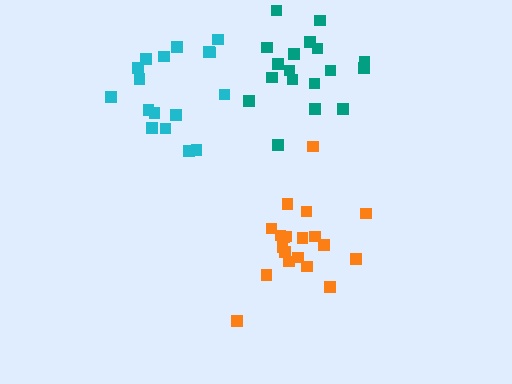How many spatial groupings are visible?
There are 3 spatial groupings.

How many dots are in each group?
Group 1: 17 dots, Group 2: 18 dots, Group 3: 20 dots (55 total).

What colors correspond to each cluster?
The clusters are colored: cyan, teal, orange.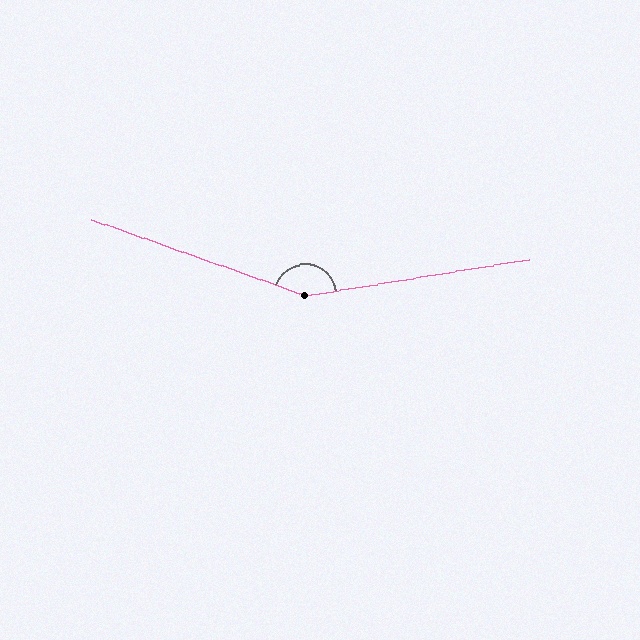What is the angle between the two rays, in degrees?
Approximately 151 degrees.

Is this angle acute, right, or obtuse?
It is obtuse.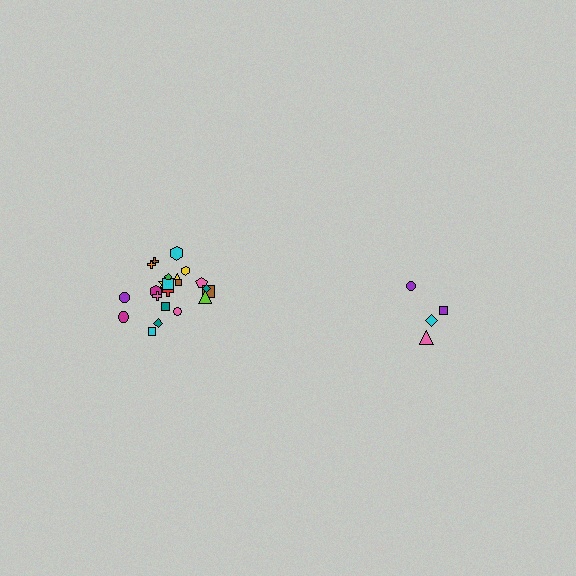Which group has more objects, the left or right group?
The left group.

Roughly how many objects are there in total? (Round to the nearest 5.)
Roughly 25 objects in total.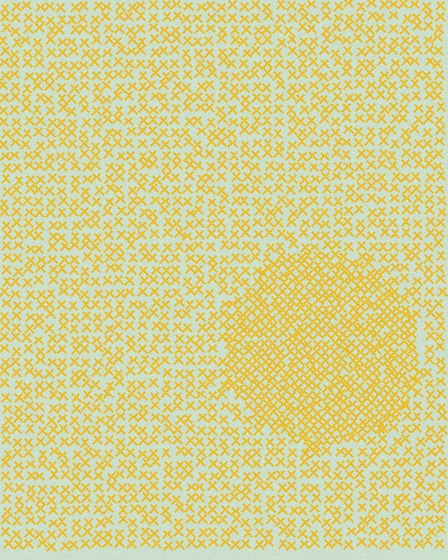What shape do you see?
I see a circle.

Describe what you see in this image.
The image contains small yellow elements arranged at two different densities. A circle-shaped region is visible where the elements are more densely packed than the surrounding area.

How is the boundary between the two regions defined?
The boundary is defined by a change in element density (approximately 1.7x ratio). All elements are the same color, size, and shape.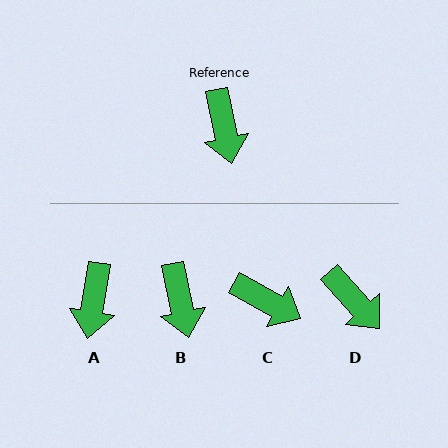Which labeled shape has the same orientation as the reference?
B.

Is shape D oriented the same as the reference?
No, it is off by about 30 degrees.